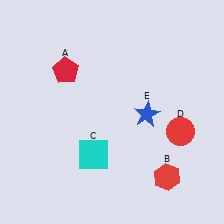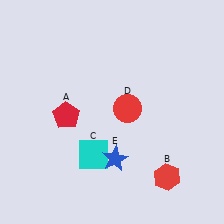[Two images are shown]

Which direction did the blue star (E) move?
The blue star (E) moved down.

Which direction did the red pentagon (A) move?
The red pentagon (A) moved down.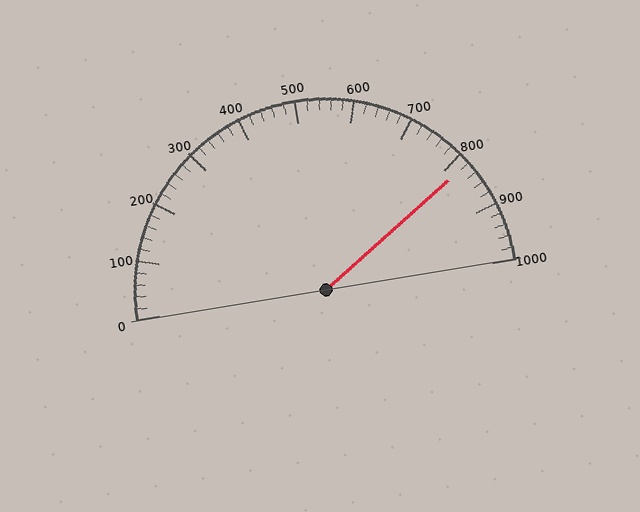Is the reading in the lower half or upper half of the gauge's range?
The reading is in the upper half of the range (0 to 1000).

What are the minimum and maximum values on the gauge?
The gauge ranges from 0 to 1000.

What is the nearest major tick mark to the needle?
The nearest major tick mark is 800.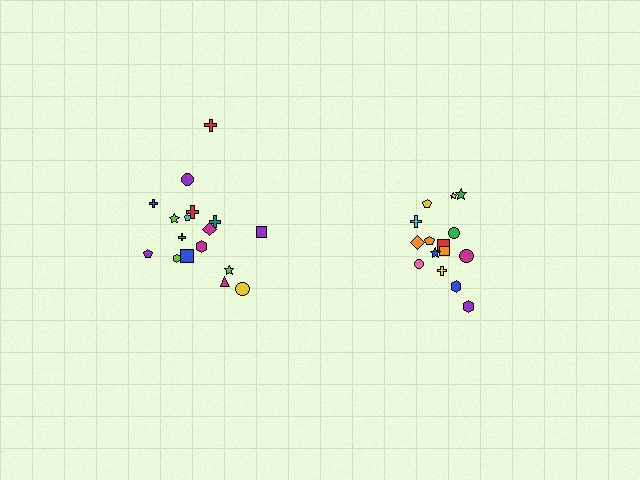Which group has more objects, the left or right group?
The left group.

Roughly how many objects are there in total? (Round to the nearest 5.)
Roughly 35 objects in total.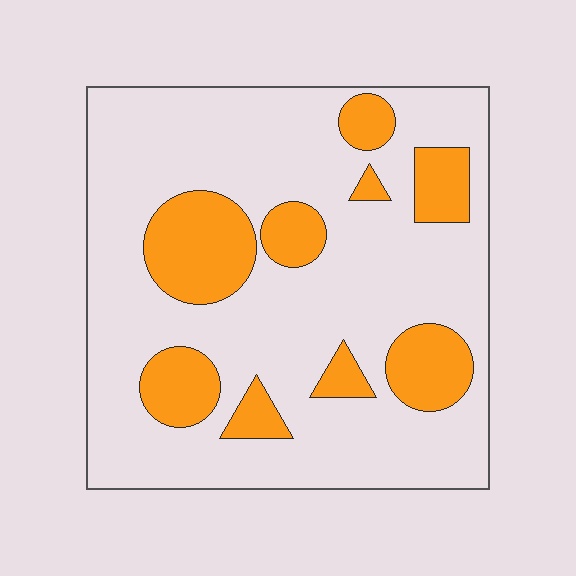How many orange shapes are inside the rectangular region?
9.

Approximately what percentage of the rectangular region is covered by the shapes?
Approximately 25%.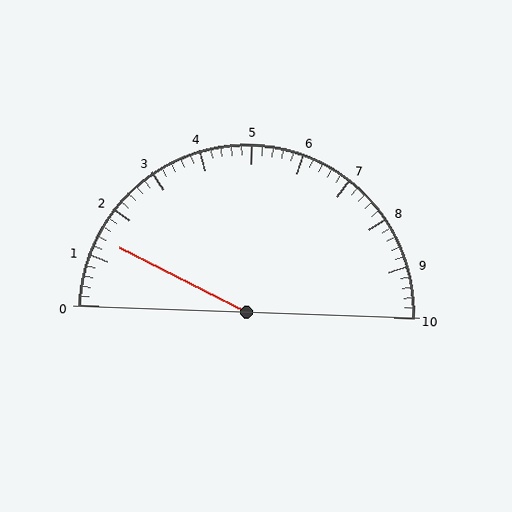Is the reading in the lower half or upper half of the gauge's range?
The reading is in the lower half of the range (0 to 10).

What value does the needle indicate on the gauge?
The needle indicates approximately 1.4.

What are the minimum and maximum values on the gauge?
The gauge ranges from 0 to 10.